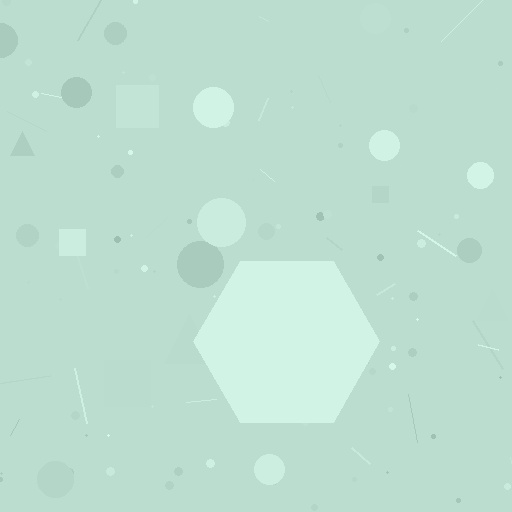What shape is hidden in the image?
A hexagon is hidden in the image.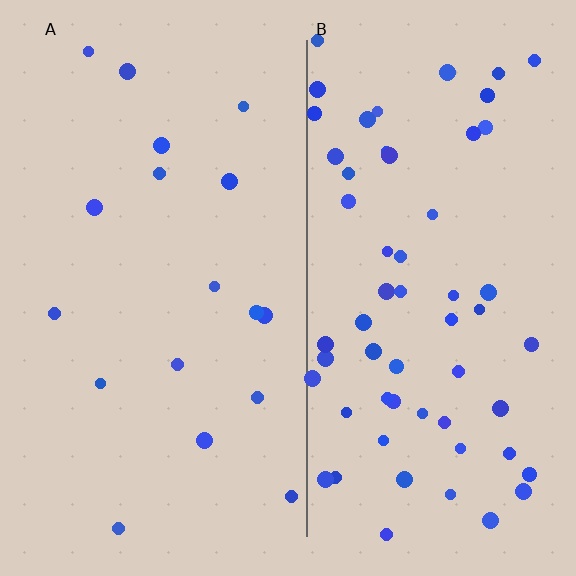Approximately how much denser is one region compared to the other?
Approximately 3.4× — region B over region A.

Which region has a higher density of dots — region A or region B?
B (the right).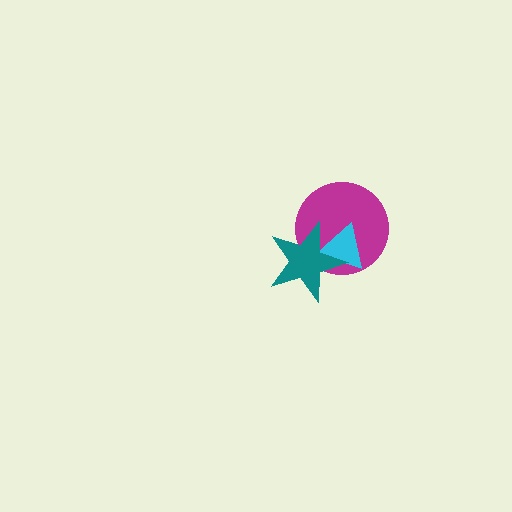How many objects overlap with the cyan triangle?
2 objects overlap with the cyan triangle.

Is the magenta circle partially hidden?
Yes, it is partially covered by another shape.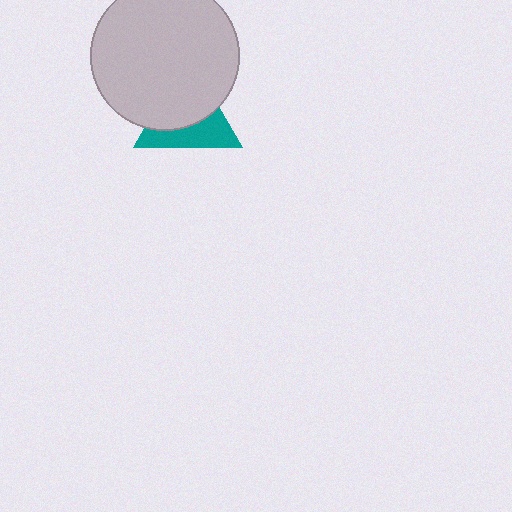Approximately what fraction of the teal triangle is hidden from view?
Roughly 57% of the teal triangle is hidden behind the light gray circle.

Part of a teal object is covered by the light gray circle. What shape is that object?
It is a triangle.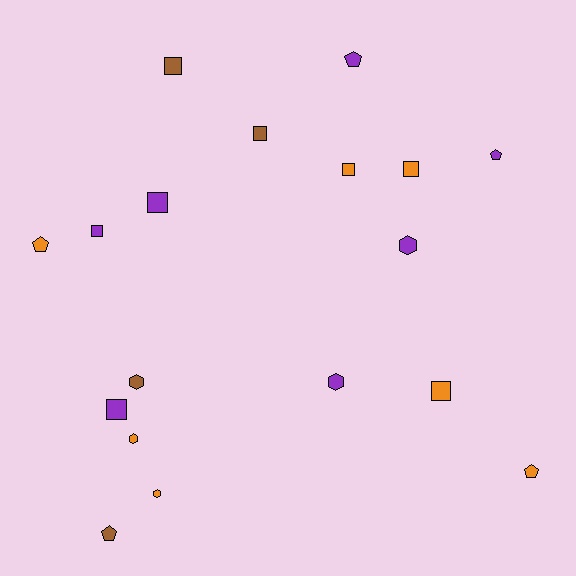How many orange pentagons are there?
There are 2 orange pentagons.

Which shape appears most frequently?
Square, with 8 objects.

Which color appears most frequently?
Orange, with 7 objects.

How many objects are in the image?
There are 18 objects.